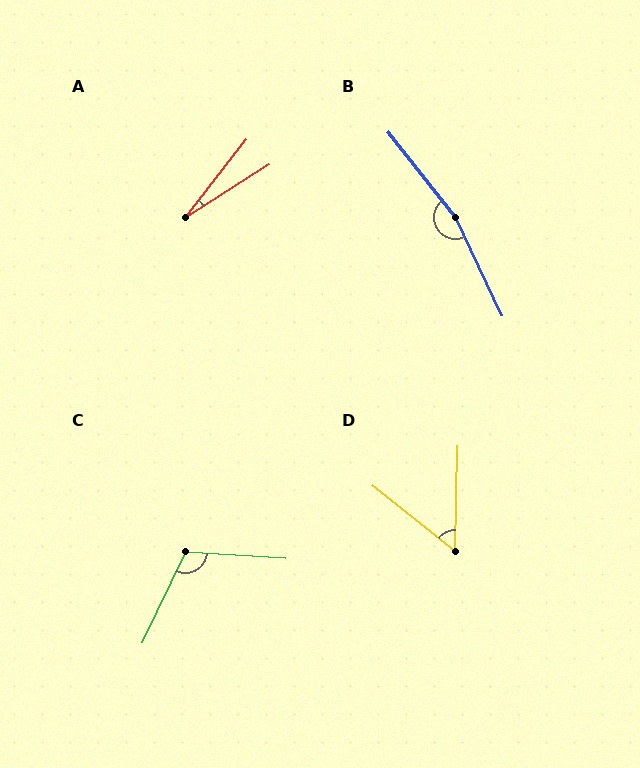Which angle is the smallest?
A, at approximately 20 degrees.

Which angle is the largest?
B, at approximately 167 degrees.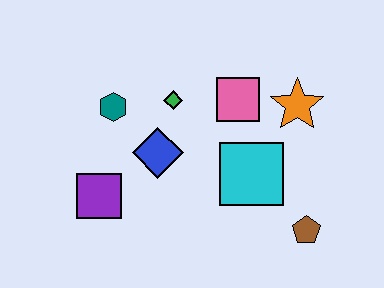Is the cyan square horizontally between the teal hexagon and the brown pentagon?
Yes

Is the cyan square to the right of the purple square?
Yes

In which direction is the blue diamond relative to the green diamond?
The blue diamond is below the green diamond.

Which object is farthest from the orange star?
The purple square is farthest from the orange star.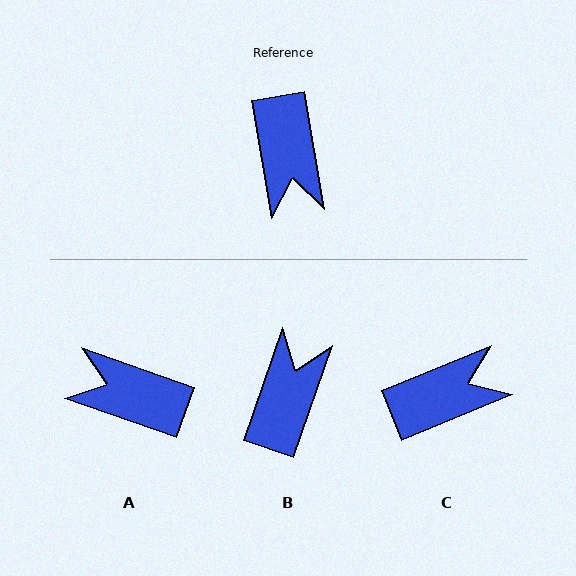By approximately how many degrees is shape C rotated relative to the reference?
Approximately 103 degrees counter-clockwise.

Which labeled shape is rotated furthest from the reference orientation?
B, about 151 degrees away.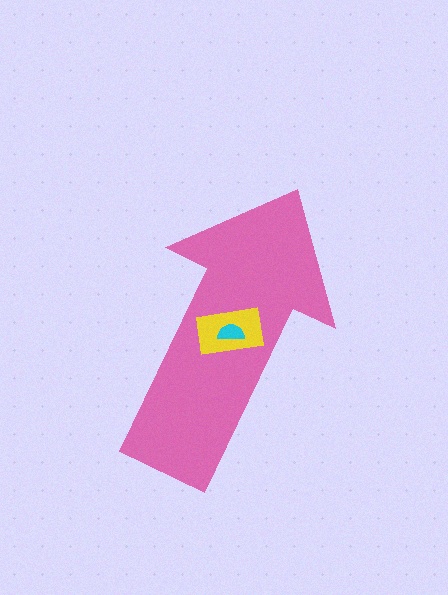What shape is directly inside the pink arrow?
The yellow rectangle.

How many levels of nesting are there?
3.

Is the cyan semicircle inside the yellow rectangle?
Yes.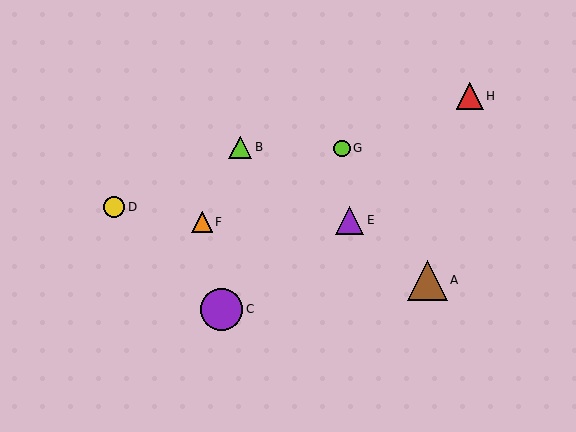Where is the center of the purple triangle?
The center of the purple triangle is at (350, 220).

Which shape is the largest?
The purple circle (labeled C) is the largest.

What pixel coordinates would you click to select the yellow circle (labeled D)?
Click at (114, 207) to select the yellow circle D.